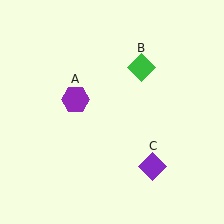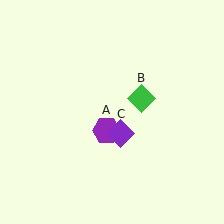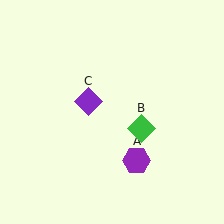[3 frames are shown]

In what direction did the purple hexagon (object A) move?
The purple hexagon (object A) moved down and to the right.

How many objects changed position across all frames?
3 objects changed position: purple hexagon (object A), green diamond (object B), purple diamond (object C).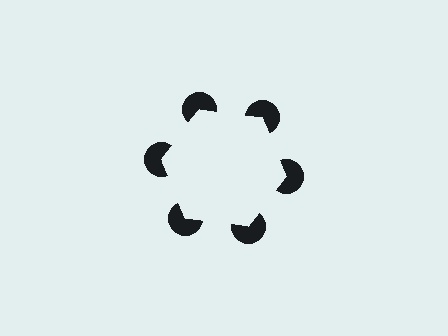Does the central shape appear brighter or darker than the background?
It typically appears slightly brighter than the background, even though no actual brightness change is drawn.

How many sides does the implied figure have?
6 sides.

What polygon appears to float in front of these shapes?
An illusory hexagon — its edges are inferred from the aligned wedge cuts in the pac-man discs, not physically drawn.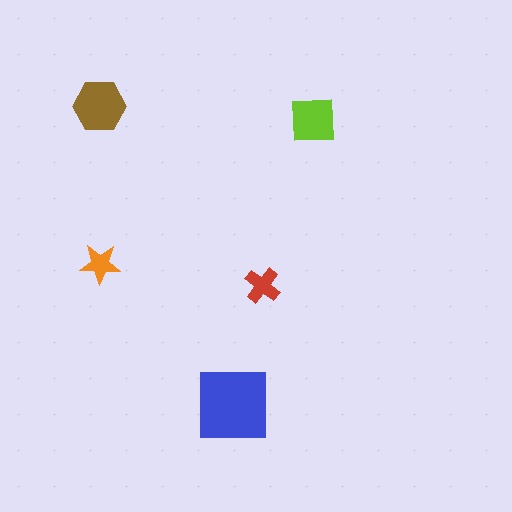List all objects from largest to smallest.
The blue square, the brown hexagon, the lime square, the red cross, the orange star.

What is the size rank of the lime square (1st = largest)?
3rd.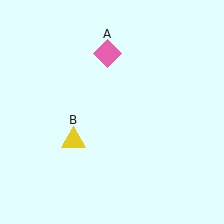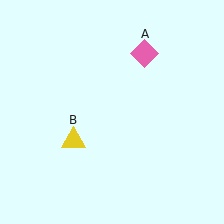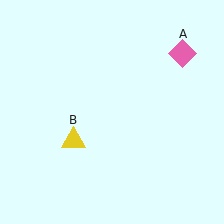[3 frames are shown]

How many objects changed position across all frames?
1 object changed position: pink diamond (object A).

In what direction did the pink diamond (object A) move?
The pink diamond (object A) moved right.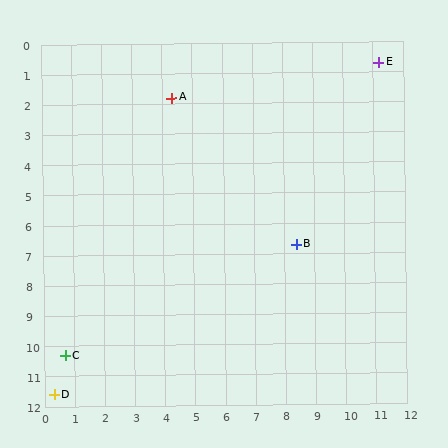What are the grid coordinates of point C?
Point C is at approximately (0.7, 10.3).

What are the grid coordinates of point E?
Point E is at approximately (11.2, 0.7).